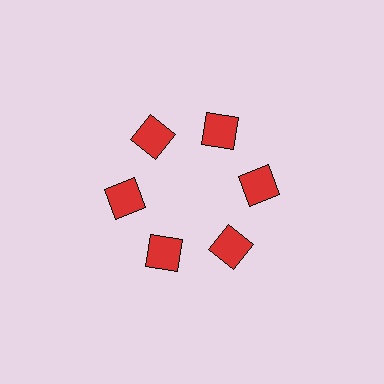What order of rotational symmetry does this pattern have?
This pattern has 6-fold rotational symmetry.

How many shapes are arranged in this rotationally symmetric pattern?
There are 6 shapes, arranged in 6 groups of 1.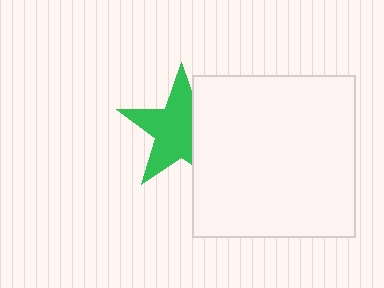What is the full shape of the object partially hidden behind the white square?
The partially hidden object is a green star.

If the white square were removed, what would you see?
You would see the complete green star.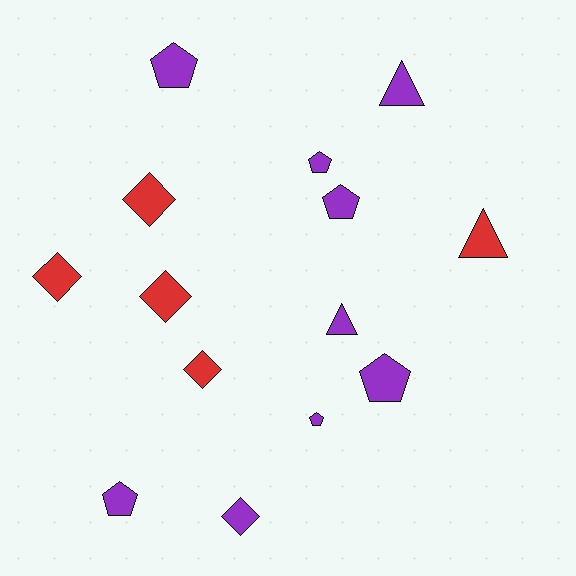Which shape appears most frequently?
Pentagon, with 6 objects.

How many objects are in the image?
There are 14 objects.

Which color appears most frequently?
Purple, with 9 objects.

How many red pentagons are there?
There are no red pentagons.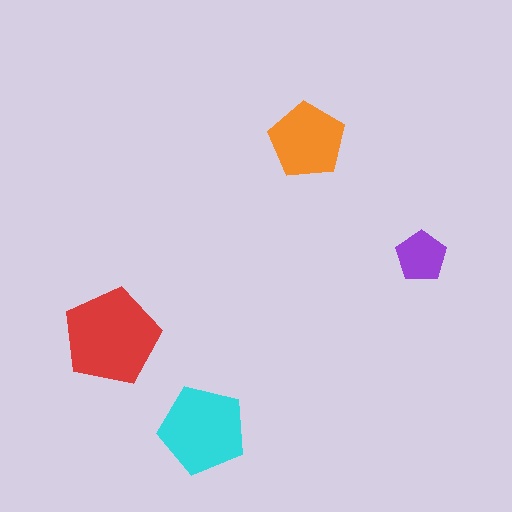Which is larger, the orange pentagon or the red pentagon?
The red one.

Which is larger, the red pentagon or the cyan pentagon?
The red one.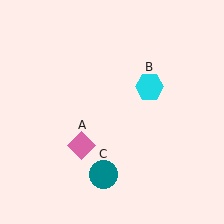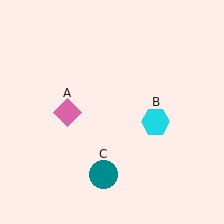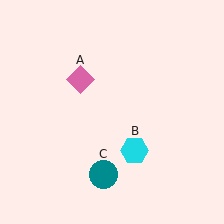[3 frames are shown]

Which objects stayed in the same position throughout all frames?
Teal circle (object C) remained stationary.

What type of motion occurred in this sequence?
The pink diamond (object A), cyan hexagon (object B) rotated clockwise around the center of the scene.